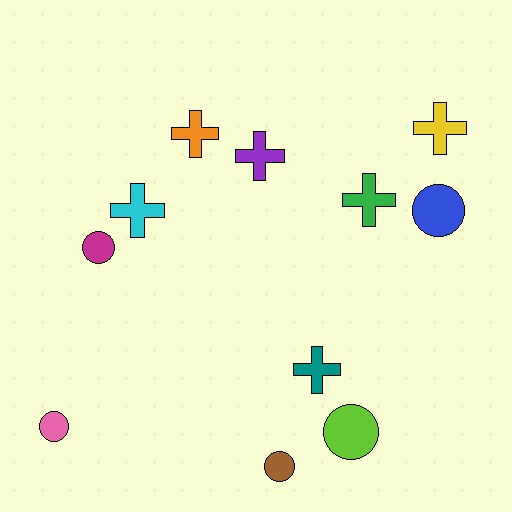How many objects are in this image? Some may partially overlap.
There are 11 objects.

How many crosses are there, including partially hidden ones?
There are 6 crosses.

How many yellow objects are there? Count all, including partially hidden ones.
There is 1 yellow object.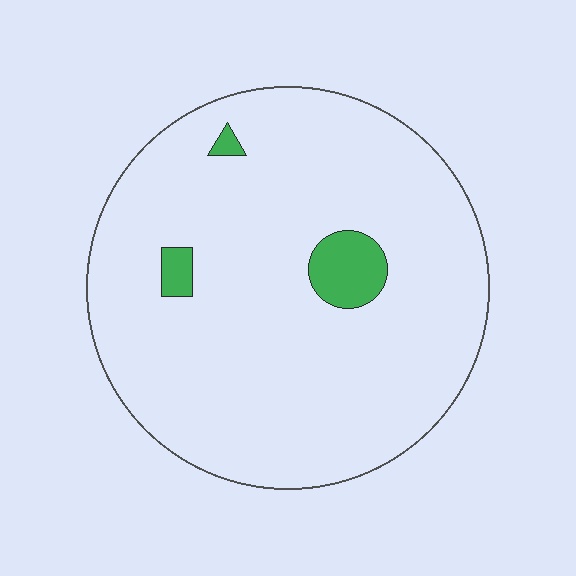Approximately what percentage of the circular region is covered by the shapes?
Approximately 5%.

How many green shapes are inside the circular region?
3.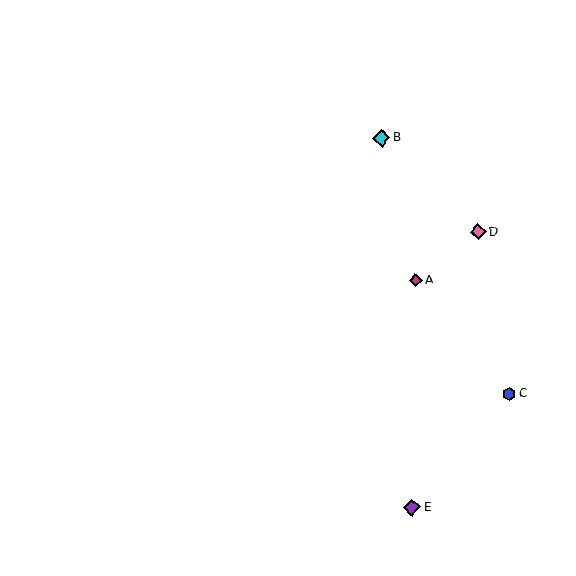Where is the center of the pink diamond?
The center of the pink diamond is at (478, 232).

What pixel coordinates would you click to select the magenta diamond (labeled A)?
Click at (415, 280) to select the magenta diamond A.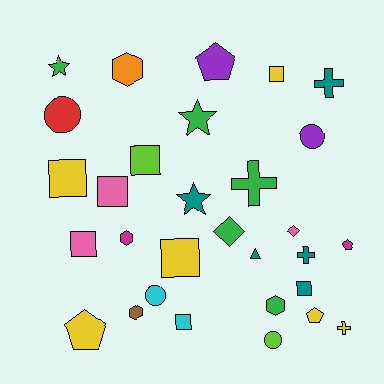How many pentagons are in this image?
There are 4 pentagons.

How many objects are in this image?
There are 30 objects.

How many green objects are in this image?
There are 5 green objects.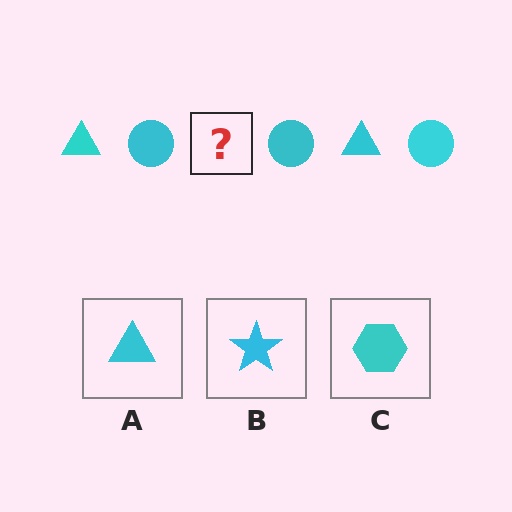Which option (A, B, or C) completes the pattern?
A.